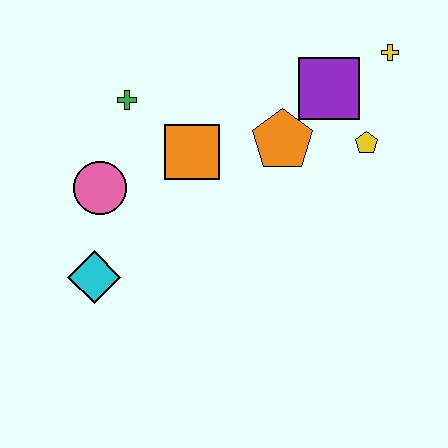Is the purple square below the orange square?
No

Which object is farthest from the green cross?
The yellow cross is farthest from the green cross.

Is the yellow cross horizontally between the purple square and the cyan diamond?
No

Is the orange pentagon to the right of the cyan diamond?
Yes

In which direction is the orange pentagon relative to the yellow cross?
The orange pentagon is to the left of the yellow cross.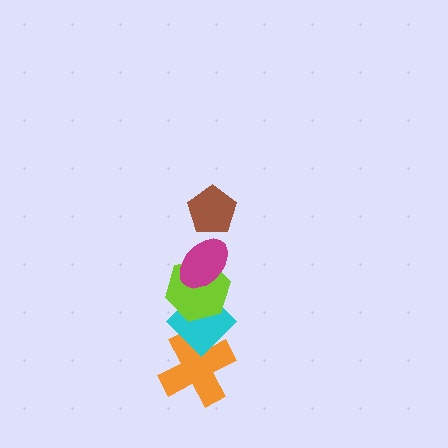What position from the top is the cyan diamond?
The cyan diamond is 4th from the top.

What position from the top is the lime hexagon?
The lime hexagon is 3rd from the top.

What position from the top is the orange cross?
The orange cross is 5th from the top.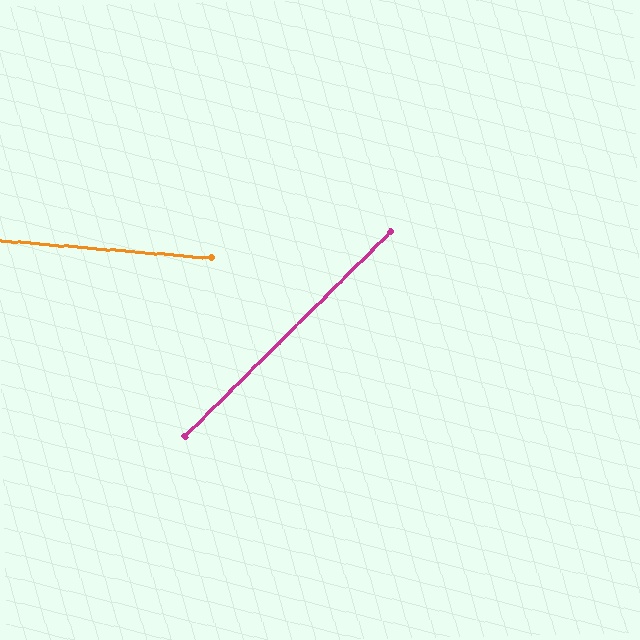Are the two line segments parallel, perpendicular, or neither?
Neither parallel nor perpendicular — they differ by about 50°.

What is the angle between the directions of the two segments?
Approximately 50 degrees.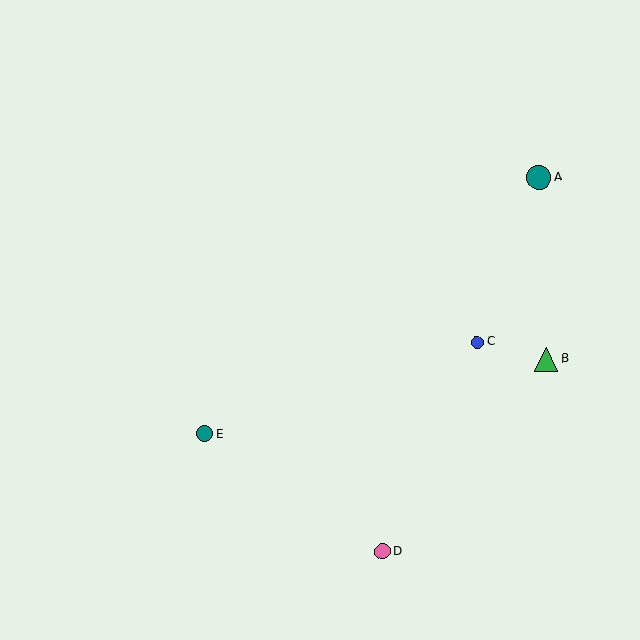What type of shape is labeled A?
Shape A is a teal circle.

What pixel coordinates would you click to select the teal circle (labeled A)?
Click at (539, 177) to select the teal circle A.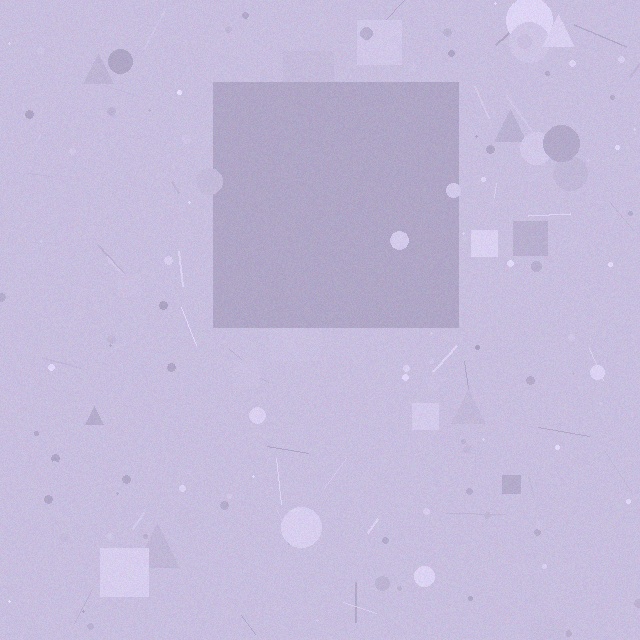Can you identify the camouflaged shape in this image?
The camouflaged shape is a square.